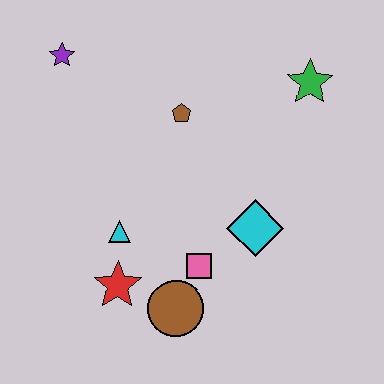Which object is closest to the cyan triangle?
The red star is closest to the cyan triangle.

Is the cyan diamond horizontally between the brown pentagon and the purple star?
No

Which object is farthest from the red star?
The green star is farthest from the red star.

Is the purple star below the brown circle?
No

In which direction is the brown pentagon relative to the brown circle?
The brown pentagon is above the brown circle.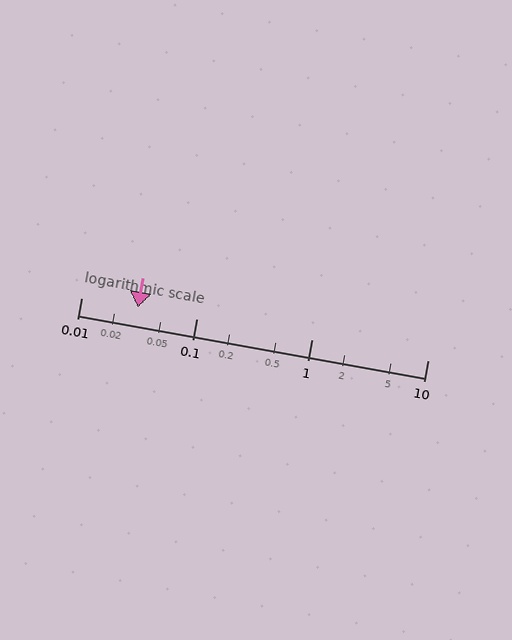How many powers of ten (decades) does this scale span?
The scale spans 3 decades, from 0.01 to 10.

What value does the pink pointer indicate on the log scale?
The pointer indicates approximately 0.031.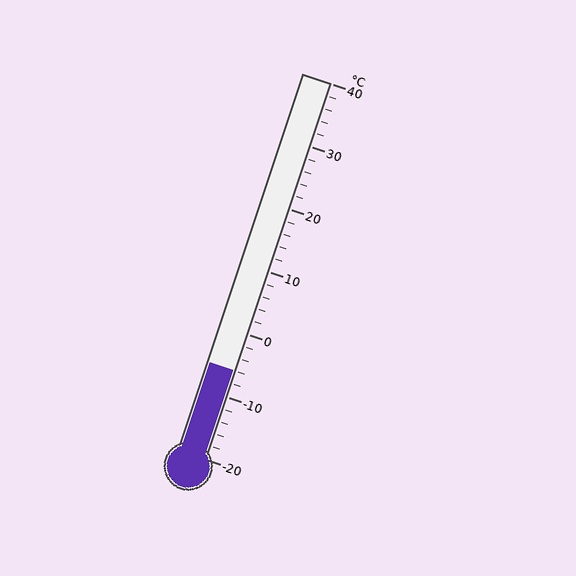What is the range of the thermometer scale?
The thermometer scale ranges from -20°C to 40°C.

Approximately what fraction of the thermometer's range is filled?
The thermometer is filled to approximately 25% of its range.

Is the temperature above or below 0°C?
The temperature is below 0°C.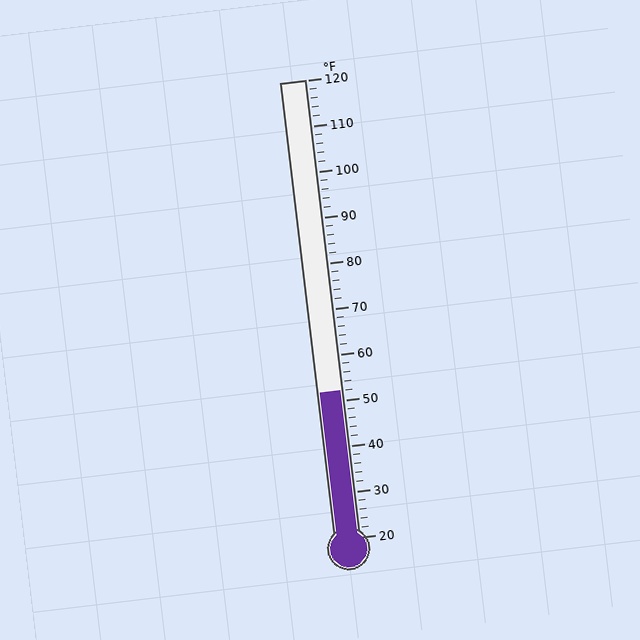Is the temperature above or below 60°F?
The temperature is below 60°F.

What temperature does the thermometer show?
The thermometer shows approximately 52°F.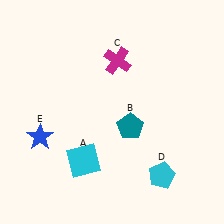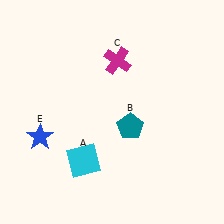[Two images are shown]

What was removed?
The cyan pentagon (D) was removed in Image 2.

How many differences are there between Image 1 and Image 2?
There is 1 difference between the two images.